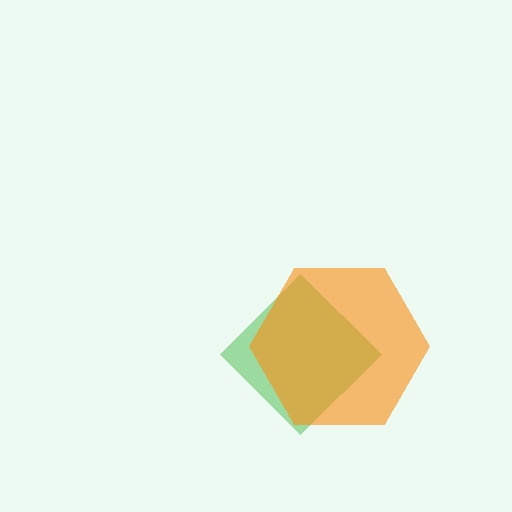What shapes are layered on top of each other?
The layered shapes are: a green diamond, an orange hexagon.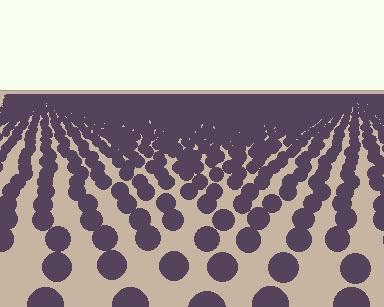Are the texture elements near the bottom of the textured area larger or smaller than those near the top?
Larger. Near the bottom, elements are closer to the viewer and appear at a bigger on-screen size.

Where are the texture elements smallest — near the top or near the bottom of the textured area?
Near the top.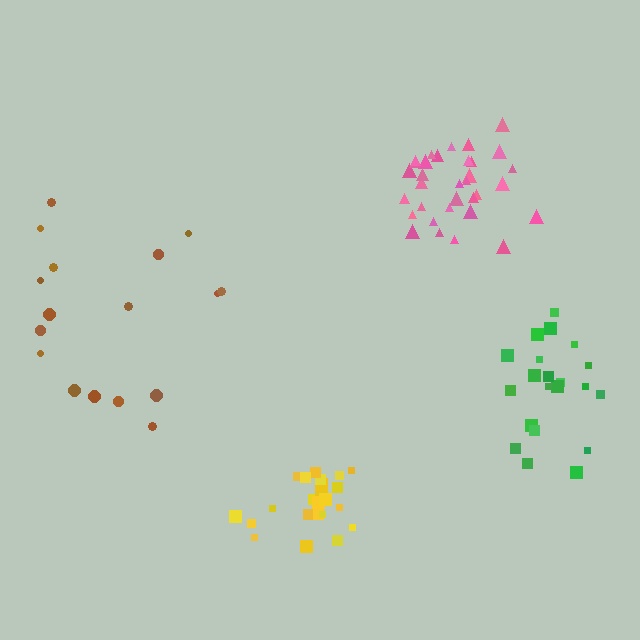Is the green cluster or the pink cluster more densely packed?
Pink.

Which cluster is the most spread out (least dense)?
Brown.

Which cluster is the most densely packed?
Yellow.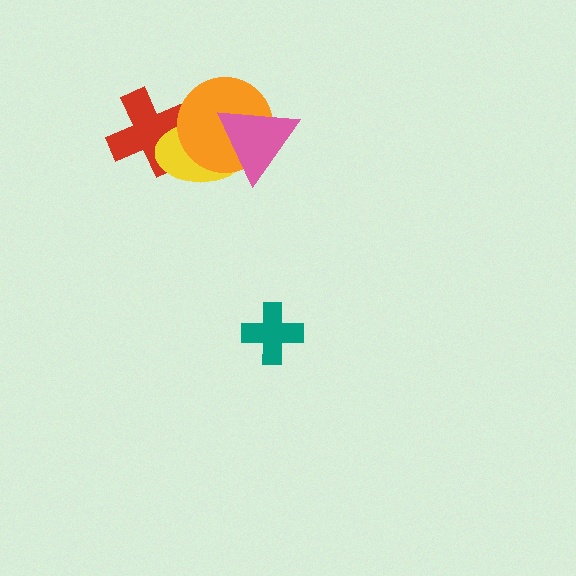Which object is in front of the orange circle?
The pink triangle is in front of the orange circle.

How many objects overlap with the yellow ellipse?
3 objects overlap with the yellow ellipse.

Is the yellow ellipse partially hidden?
Yes, it is partially covered by another shape.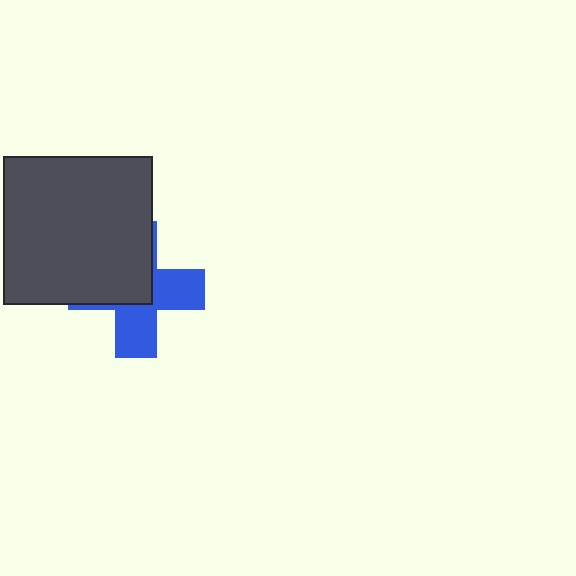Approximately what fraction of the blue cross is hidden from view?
Roughly 52% of the blue cross is hidden behind the dark gray square.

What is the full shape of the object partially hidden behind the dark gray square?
The partially hidden object is a blue cross.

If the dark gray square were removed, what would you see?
You would see the complete blue cross.